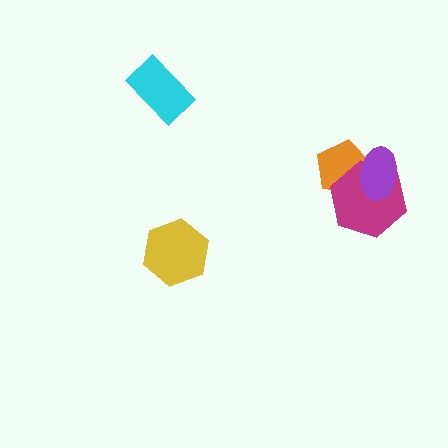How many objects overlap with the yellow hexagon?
0 objects overlap with the yellow hexagon.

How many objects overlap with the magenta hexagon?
2 objects overlap with the magenta hexagon.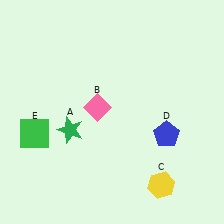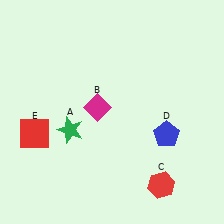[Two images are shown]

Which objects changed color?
B changed from pink to magenta. C changed from yellow to red. E changed from green to red.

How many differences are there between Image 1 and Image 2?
There are 3 differences between the two images.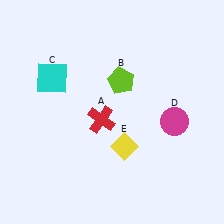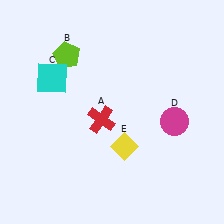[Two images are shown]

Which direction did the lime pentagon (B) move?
The lime pentagon (B) moved left.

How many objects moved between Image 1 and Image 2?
1 object moved between the two images.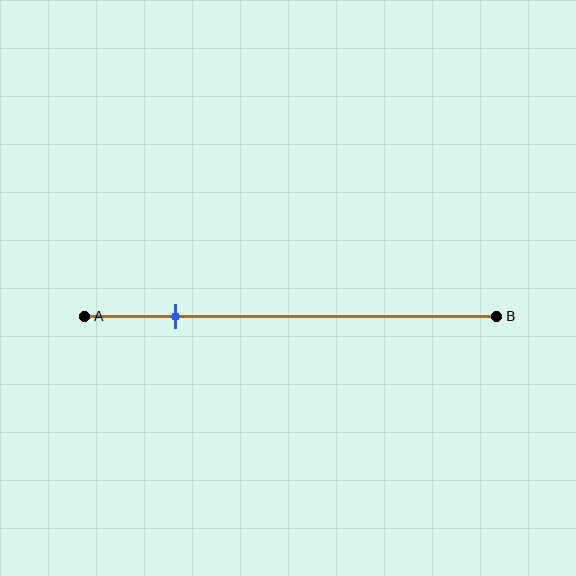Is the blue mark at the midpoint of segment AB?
No, the mark is at about 20% from A, not at the 50% midpoint.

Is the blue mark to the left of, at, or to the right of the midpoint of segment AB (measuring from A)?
The blue mark is to the left of the midpoint of segment AB.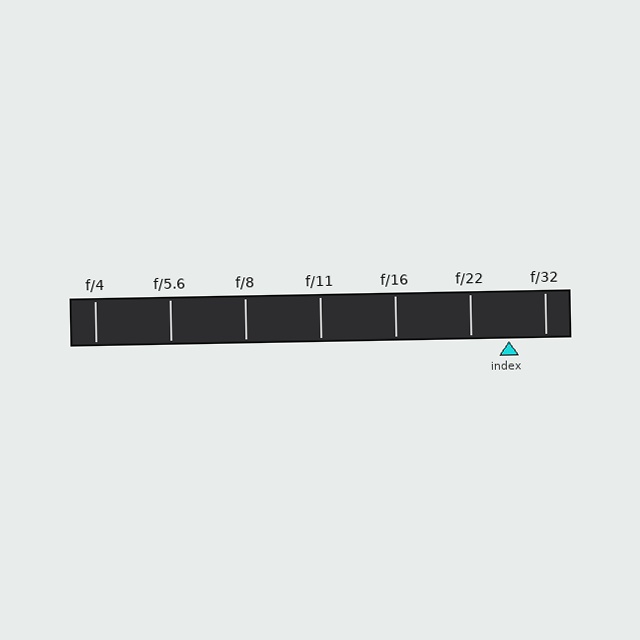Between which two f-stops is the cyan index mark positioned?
The index mark is between f/22 and f/32.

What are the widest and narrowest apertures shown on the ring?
The widest aperture shown is f/4 and the narrowest is f/32.